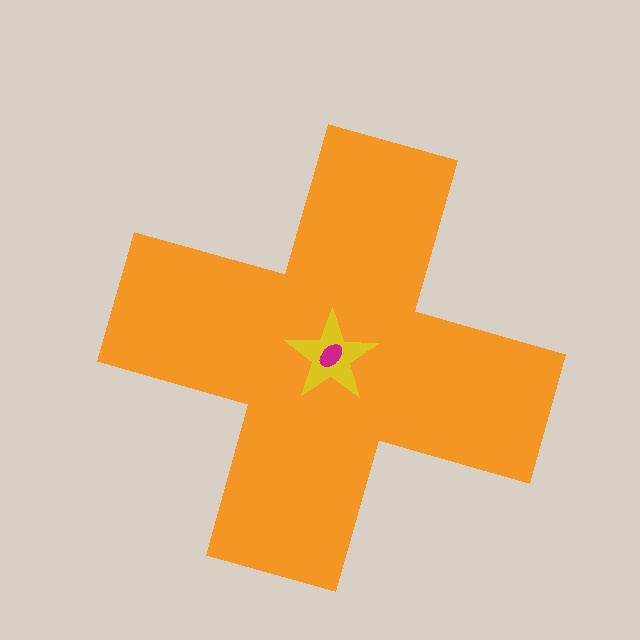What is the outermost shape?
The orange cross.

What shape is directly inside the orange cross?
The yellow star.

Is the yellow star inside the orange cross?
Yes.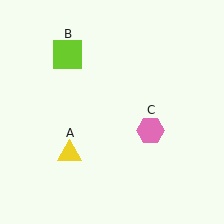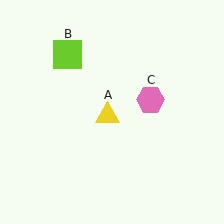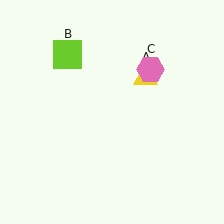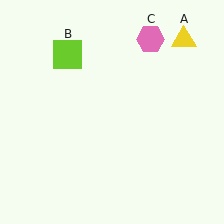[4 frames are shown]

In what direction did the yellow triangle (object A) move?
The yellow triangle (object A) moved up and to the right.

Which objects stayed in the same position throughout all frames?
Lime square (object B) remained stationary.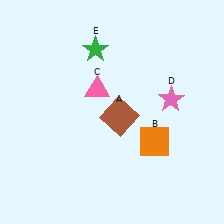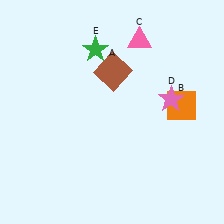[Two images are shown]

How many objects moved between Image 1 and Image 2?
3 objects moved between the two images.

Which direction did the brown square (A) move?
The brown square (A) moved up.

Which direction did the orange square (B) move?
The orange square (B) moved up.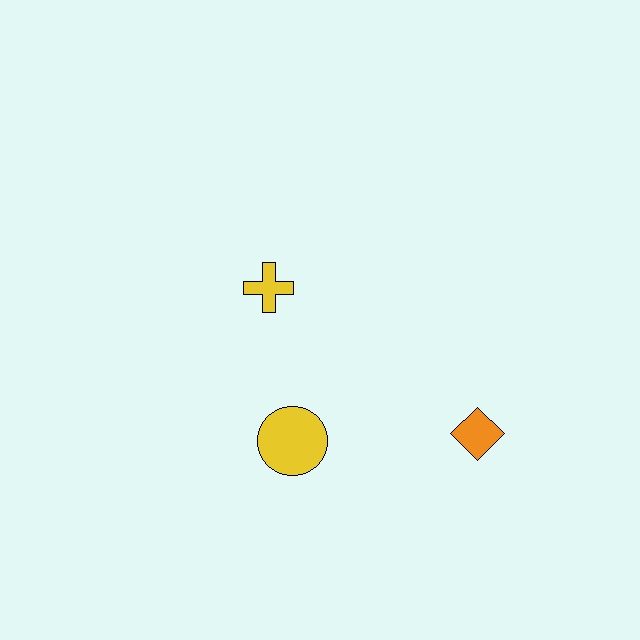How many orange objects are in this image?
There is 1 orange object.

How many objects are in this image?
There are 3 objects.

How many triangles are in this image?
There are no triangles.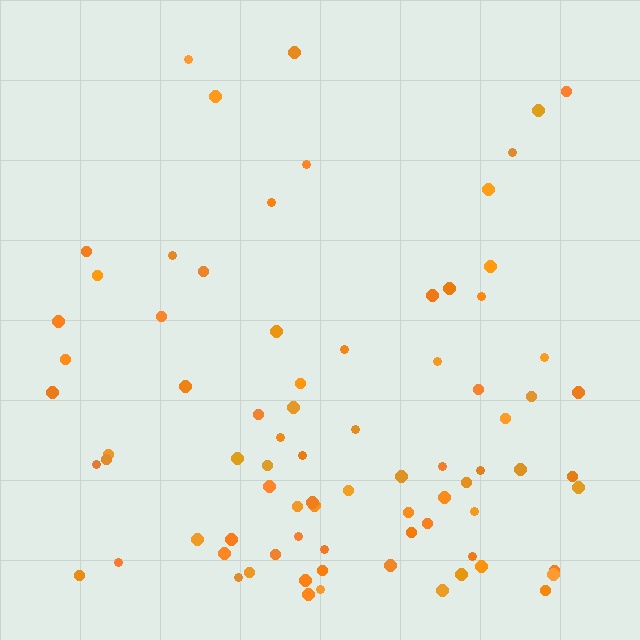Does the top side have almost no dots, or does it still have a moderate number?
Still a moderate number, just noticeably fewer than the bottom.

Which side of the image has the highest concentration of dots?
The bottom.